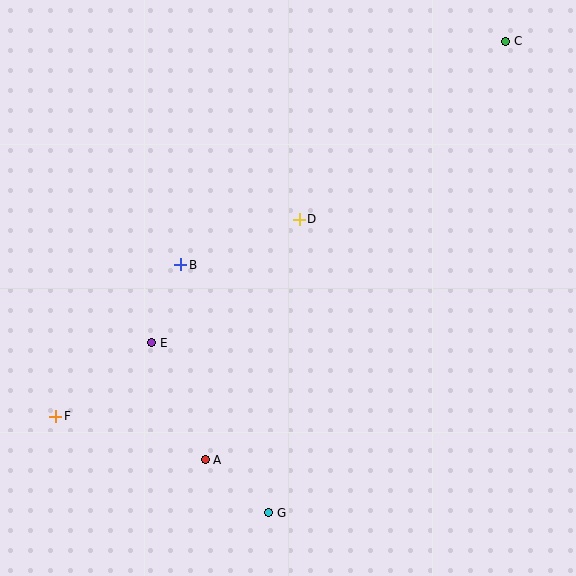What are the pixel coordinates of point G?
Point G is at (269, 513).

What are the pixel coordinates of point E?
Point E is at (151, 343).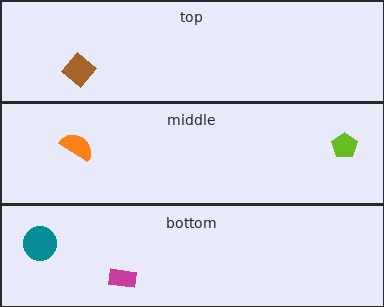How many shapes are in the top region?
1.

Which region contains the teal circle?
The bottom region.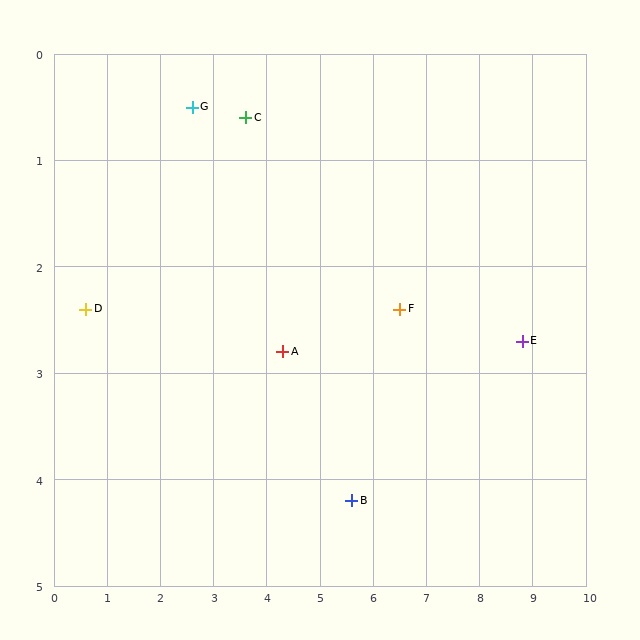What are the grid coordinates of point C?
Point C is at approximately (3.6, 0.6).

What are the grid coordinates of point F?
Point F is at approximately (6.5, 2.4).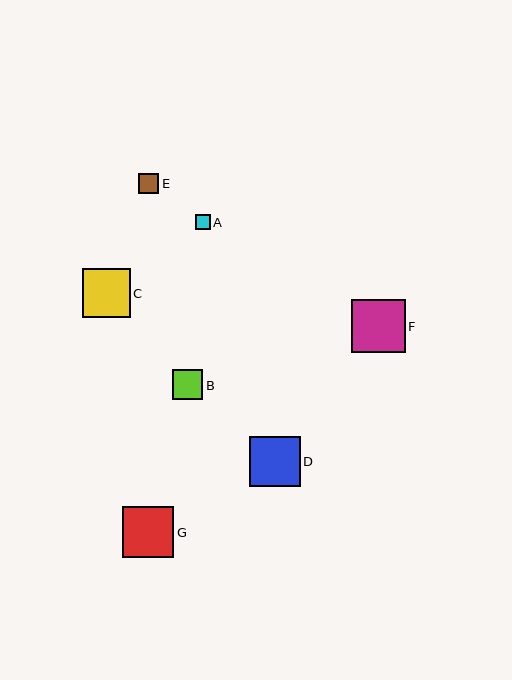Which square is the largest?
Square F is the largest with a size of approximately 54 pixels.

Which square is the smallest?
Square A is the smallest with a size of approximately 15 pixels.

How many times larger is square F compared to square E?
Square F is approximately 2.7 times the size of square E.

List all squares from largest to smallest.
From largest to smallest: F, G, D, C, B, E, A.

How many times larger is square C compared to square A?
Square C is approximately 3.2 times the size of square A.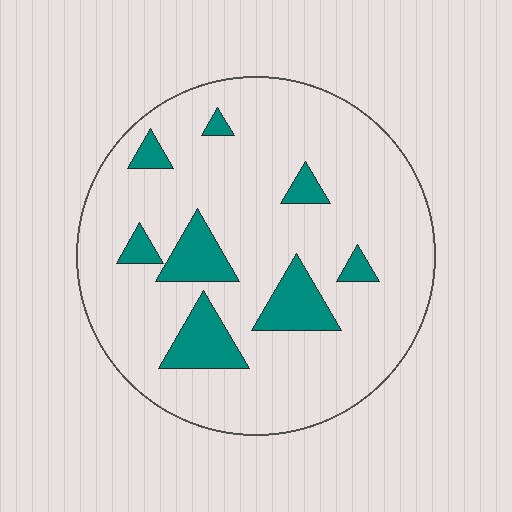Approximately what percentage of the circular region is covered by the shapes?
Approximately 15%.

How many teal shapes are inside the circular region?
8.